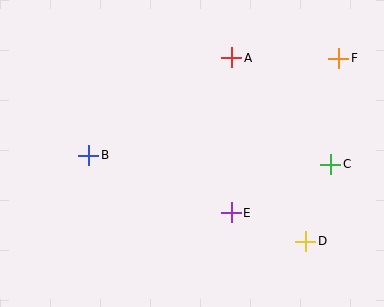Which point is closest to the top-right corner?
Point F is closest to the top-right corner.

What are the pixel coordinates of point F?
Point F is at (339, 58).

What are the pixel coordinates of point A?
Point A is at (232, 58).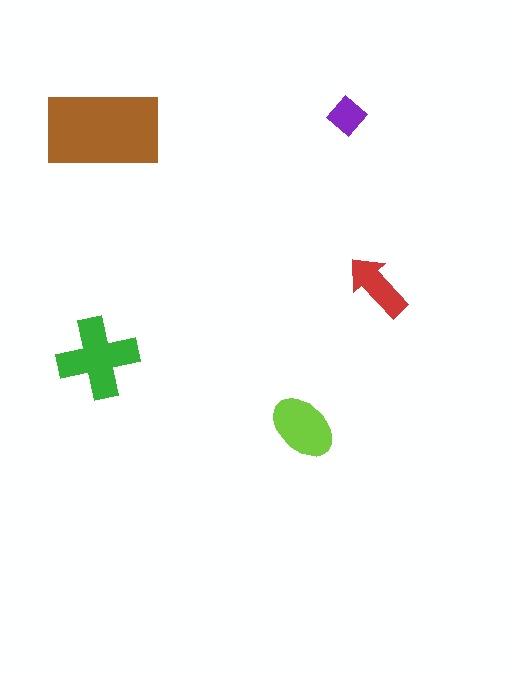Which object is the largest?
The brown rectangle.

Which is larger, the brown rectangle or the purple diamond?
The brown rectangle.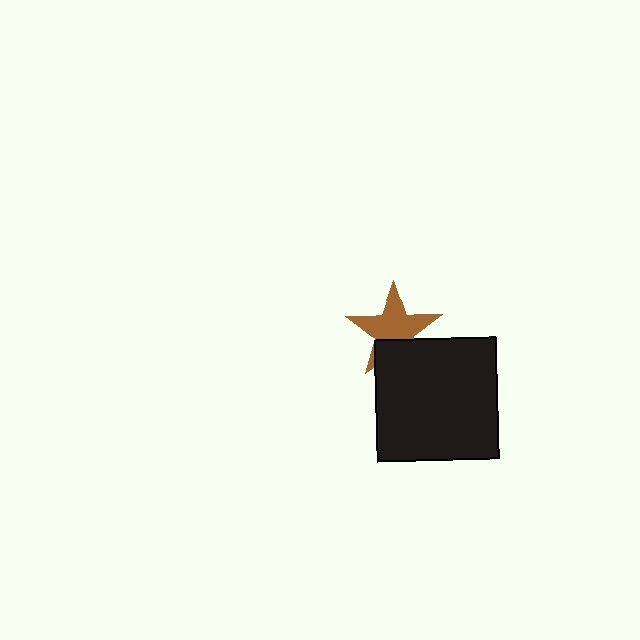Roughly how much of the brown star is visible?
Most of it is visible (roughly 70%).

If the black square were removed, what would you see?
You would see the complete brown star.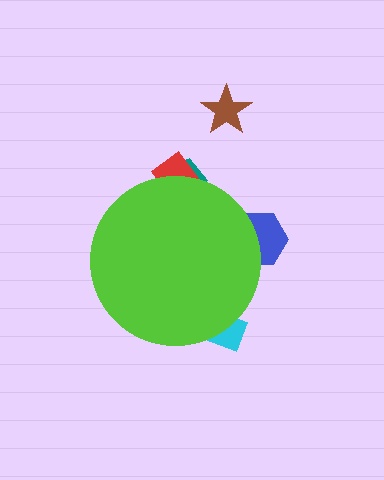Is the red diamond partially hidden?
Yes, the red diamond is partially hidden behind the lime circle.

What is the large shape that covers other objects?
A lime circle.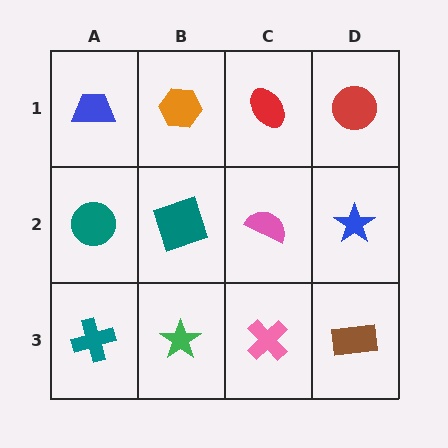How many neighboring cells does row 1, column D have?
2.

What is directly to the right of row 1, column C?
A red circle.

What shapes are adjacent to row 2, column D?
A red circle (row 1, column D), a brown rectangle (row 3, column D), a pink semicircle (row 2, column C).